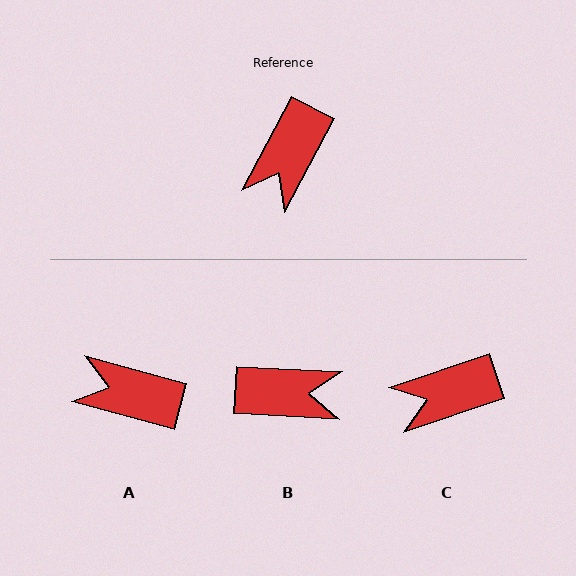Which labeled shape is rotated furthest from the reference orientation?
B, about 115 degrees away.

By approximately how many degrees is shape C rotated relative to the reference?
Approximately 43 degrees clockwise.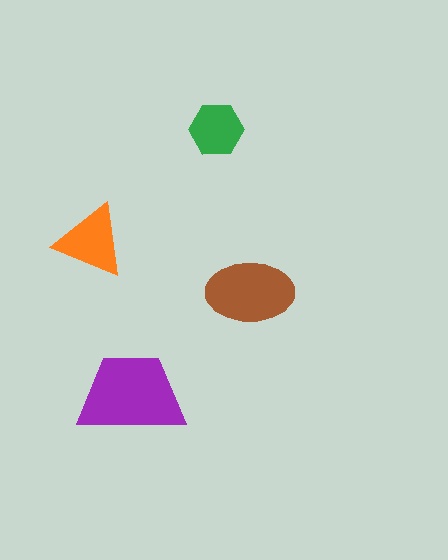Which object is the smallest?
The green hexagon.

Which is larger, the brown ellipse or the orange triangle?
The brown ellipse.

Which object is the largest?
The purple trapezoid.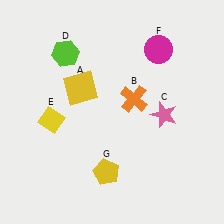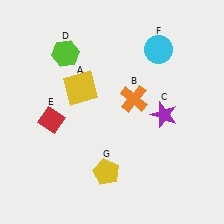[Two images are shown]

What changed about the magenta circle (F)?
In Image 1, F is magenta. In Image 2, it changed to cyan.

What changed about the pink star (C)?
In Image 1, C is pink. In Image 2, it changed to purple.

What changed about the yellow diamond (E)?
In Image 1, E is yellow. In Image 2, it changed to red.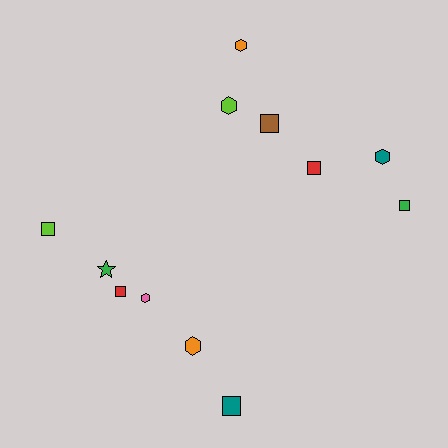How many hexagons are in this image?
There are 5 hexagons.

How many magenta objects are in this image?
There are no magenta objects.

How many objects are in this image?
There are 12 objects.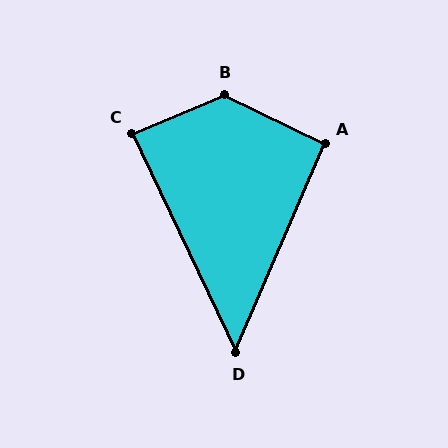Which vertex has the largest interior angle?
B, at approximately 131 degrees.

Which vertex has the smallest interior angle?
D, at approximately 49 degrees.